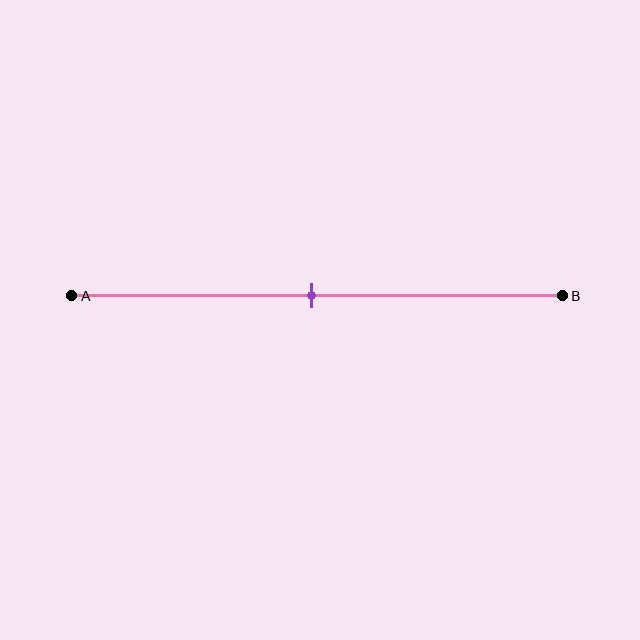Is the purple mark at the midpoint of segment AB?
Yes, the mark is approximately at the midpoint.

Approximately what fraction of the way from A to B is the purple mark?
The purple mark is approximately 50% of the way from A to B.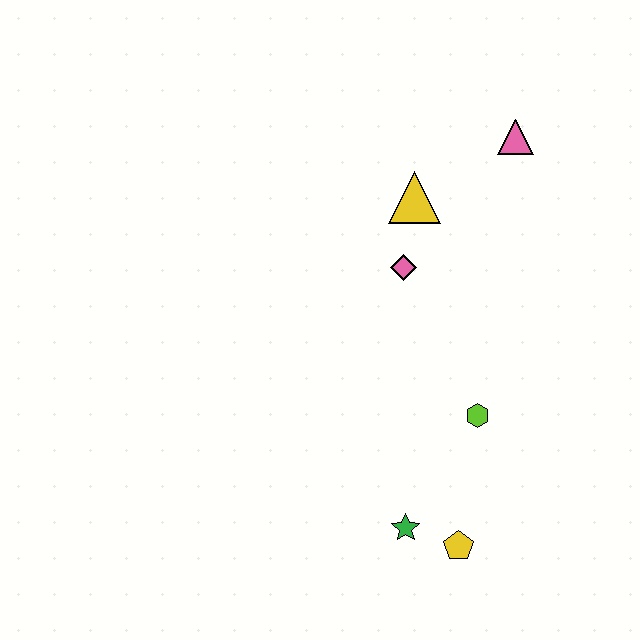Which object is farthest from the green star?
The pink triangle is farthest from the green star.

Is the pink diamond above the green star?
Yes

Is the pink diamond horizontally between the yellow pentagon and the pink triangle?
No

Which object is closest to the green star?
The yellow pentagon is closest to the green star.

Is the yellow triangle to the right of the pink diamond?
Yes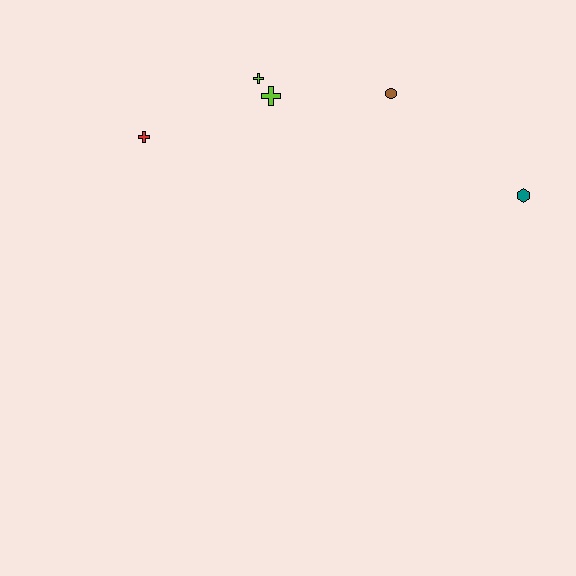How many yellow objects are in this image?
There are no yellow objects.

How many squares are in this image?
There are no squares.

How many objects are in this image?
There are 5 objects.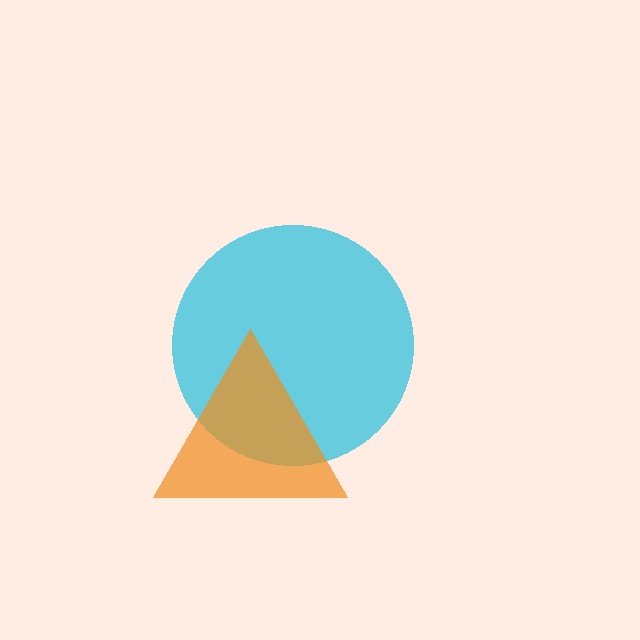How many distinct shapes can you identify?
There are 2 distinct shapes: a cyan circle, an orange triangle.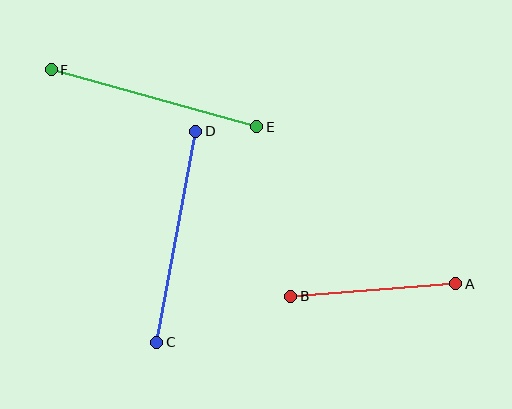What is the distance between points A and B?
The distance is approximately 166 pixels.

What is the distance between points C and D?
The distance is approximately 215 pixels.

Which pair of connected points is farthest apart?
Points C and D are farthest apart.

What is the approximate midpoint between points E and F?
The midpoint is at approximately (154, 98) pixels.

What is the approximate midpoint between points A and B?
The midpoint is at approximately (373, 290) pixels.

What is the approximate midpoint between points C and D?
The midpoint is at approximately (176, 237) pixels.